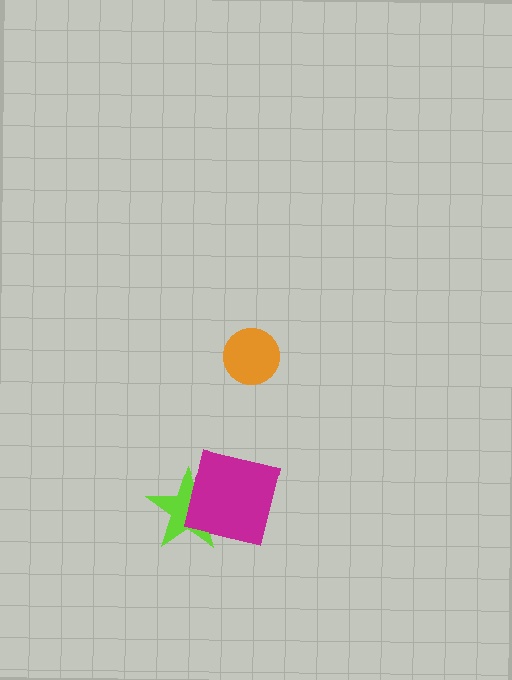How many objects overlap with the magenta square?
1 object overlaps with the magenta square.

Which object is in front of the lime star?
The magenta square is in front of the lime star.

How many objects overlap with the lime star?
1 object overlaps with the lime star.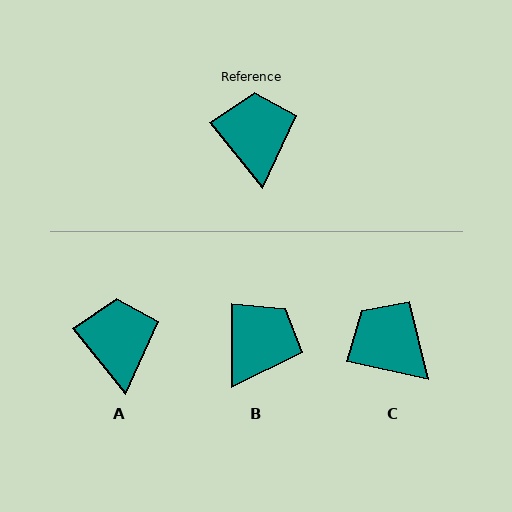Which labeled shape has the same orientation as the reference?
A.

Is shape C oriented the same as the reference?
No, it is off by about 39 degrees.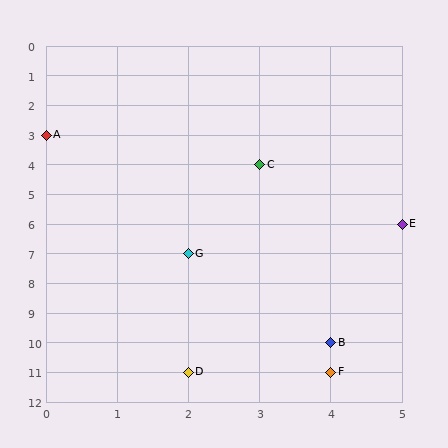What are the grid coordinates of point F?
Point F is at grid coordinates (4, 11).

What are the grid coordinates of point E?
Point E is at grid coordinates (5, 6).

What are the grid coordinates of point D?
Point D is at grid coordinates (2, 11).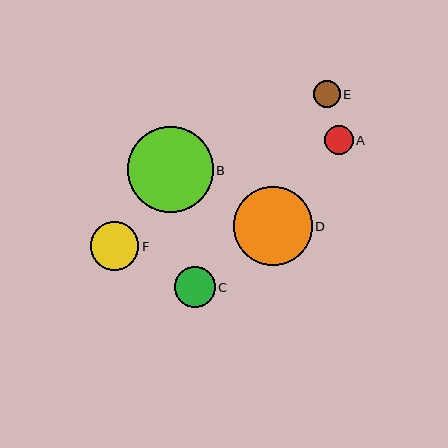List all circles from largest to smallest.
From largest to smallest: B, D, F, C, A, E.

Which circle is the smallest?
Circle E is the smallest with a size of approximately 27 pixels.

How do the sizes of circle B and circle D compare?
Circle B and circle D are approximately the same size.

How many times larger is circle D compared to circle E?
Circle D is approximately 3.0 times the size of circle E.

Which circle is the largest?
Circle B is the largest with a size of approximately 86 pixels.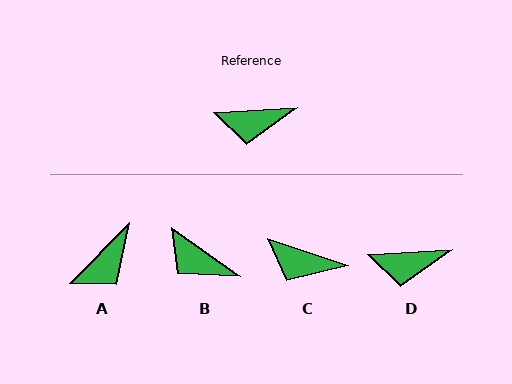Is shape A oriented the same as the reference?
No, it is off by about 43 degrees.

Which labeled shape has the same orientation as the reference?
D.